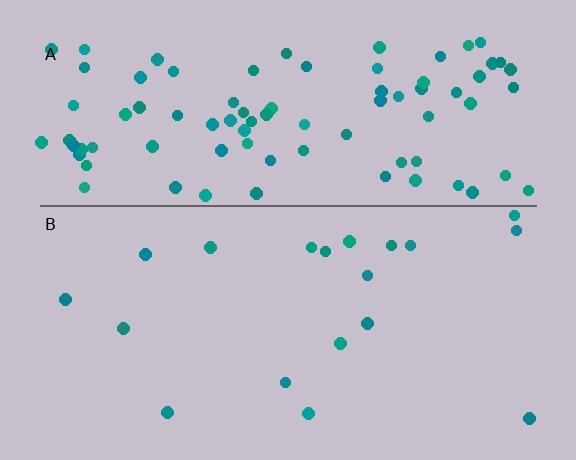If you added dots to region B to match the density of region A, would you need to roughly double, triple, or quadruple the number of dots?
Approximately quadruple.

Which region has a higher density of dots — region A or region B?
A (the top).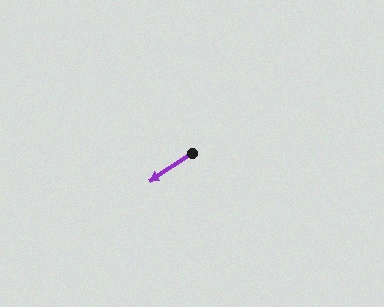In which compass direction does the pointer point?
Southwest.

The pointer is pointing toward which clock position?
Roughly 8 o'clock.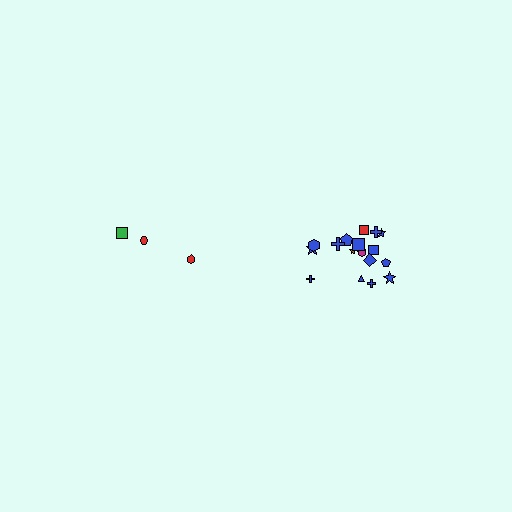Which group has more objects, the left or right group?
The right group.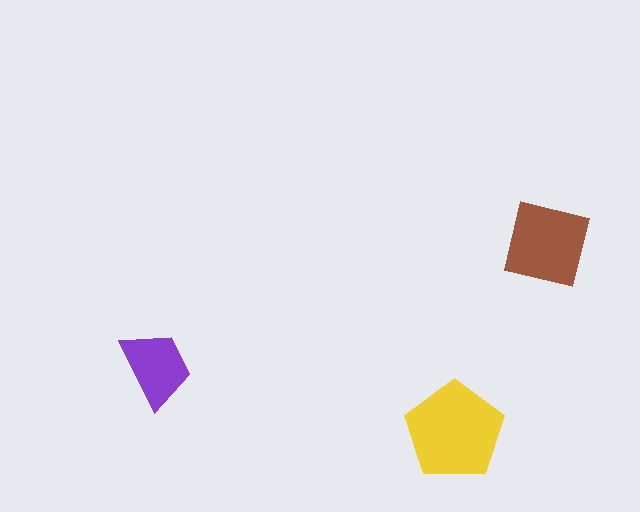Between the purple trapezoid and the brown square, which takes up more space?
The brown square.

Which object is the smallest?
The purple trapezoid.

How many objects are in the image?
There are 3 objects in the image.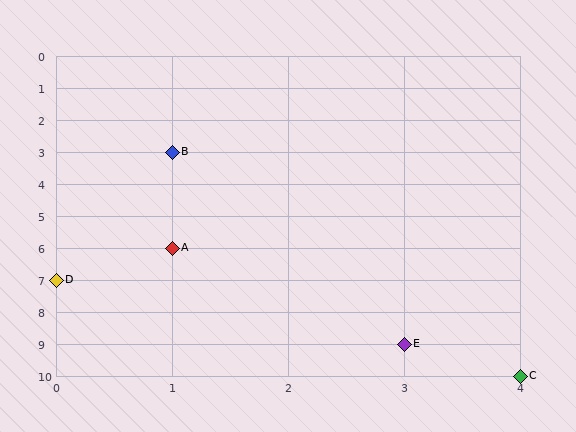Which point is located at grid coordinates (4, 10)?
Point C is at (4, 10).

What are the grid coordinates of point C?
Point C is at grid coordinates (4, 10).